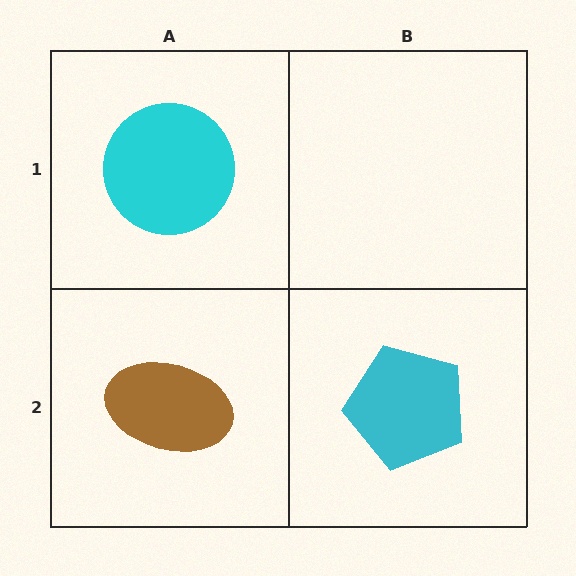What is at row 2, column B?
A cyan pentagon.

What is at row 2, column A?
A brown ellipse.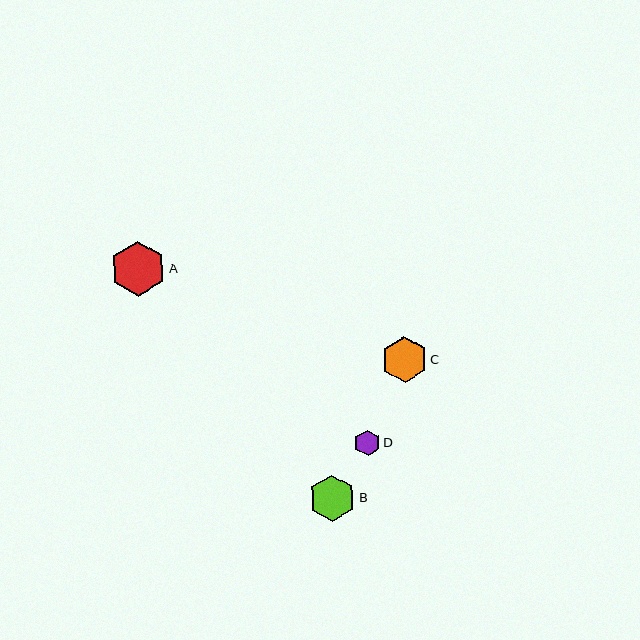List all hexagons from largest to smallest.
From largest to smallest: A, B, C, D.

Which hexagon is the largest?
Hexagon A is the largest with a size of approximately 55 pixels.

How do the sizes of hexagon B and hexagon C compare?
Hexagon B and hexagon C are approximately the same size.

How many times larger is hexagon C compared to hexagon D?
Hexagon C is approximately 1.8 times the size of hexagon D.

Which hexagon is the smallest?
Hexagon D is the smallest with a size of approximately 26 pixels.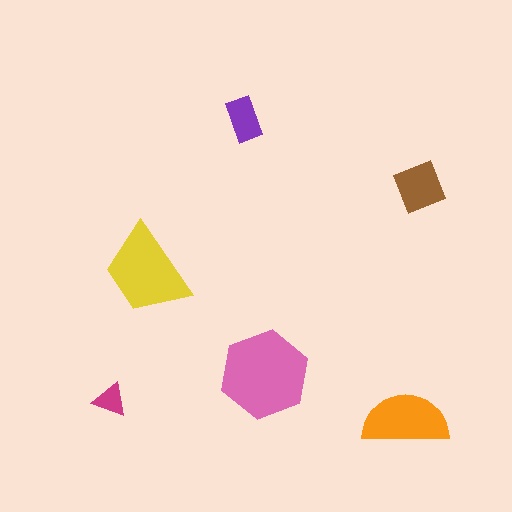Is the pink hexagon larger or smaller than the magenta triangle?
Larger.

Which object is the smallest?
The magenta triangle.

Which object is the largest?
The pink hexagon.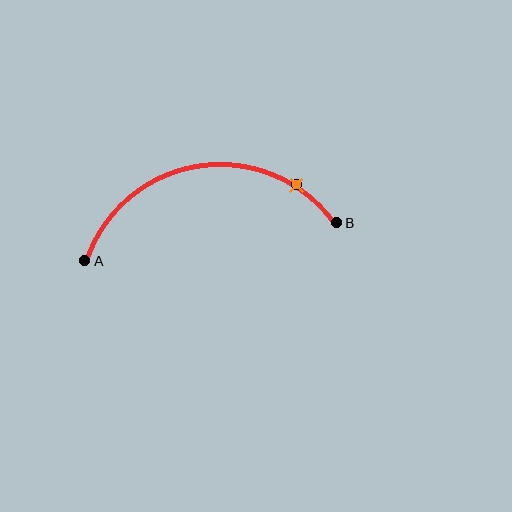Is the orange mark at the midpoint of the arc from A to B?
No. The orange mark lies on the arc but is closer to endpoint B. The arc midpoint would be at the point on the curve equidistant along the arc from both A and B.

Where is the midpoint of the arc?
The arc midpoint is the point on the curve farthest from the straight line joining A and B. It sits above that line.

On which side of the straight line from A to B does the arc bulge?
The arc bulges above the straight line connecting A and B.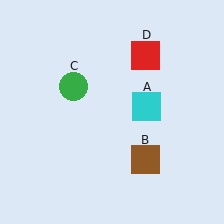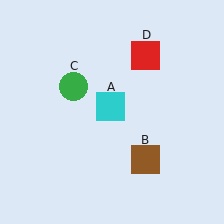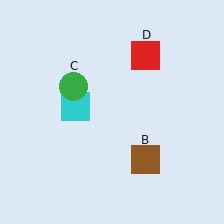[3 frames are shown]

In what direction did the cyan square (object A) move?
The cyan square (object A) moved left.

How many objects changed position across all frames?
1 object changed position: cyan square (object A).